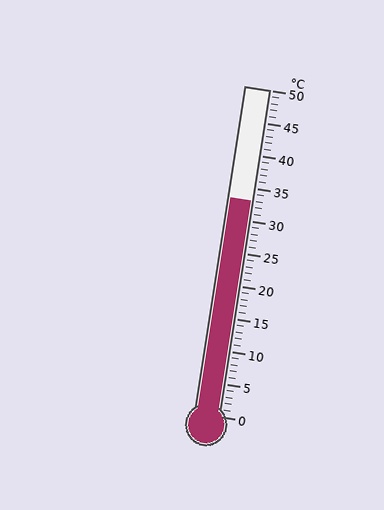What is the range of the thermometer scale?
The thermometer scale ranges from 0°C to 50°C.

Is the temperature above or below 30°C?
The temperature is above 30°C.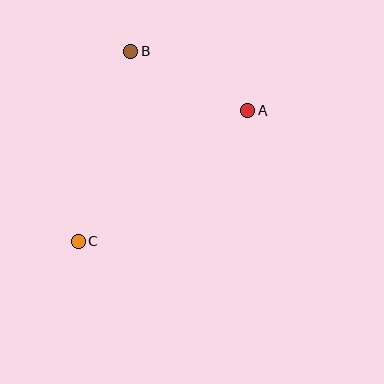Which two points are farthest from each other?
Points A and C are farthest from each other.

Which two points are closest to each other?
Points A and B are closest to each other.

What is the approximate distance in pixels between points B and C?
The distance between B and C is approximately 197 pixels.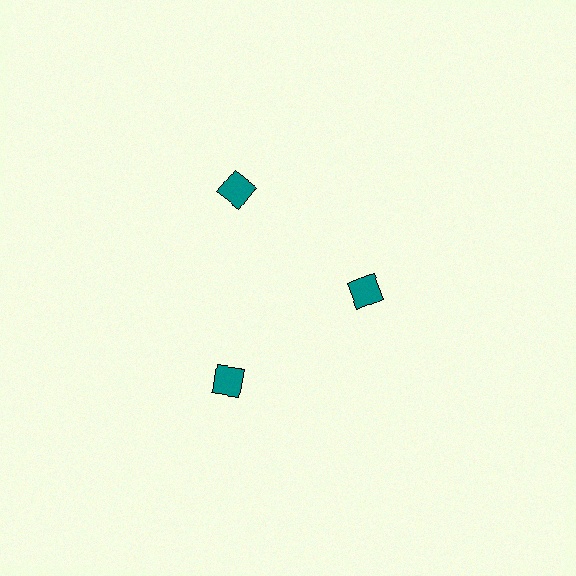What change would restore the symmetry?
The symmetry would be restored by moving it outward, back onto the ring so that all 3 squares sit at equal angles and equal distance from the center.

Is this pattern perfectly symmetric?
No. The 3 teal squares are arranged in a ring, but one element near the 3 o'clock position is pulled inward toward the center, breaking the 3-fold rotational symmetry.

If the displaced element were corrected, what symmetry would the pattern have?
It would have 3-fold rotational symmetry — the pattern would map onto itself every 120 degrees.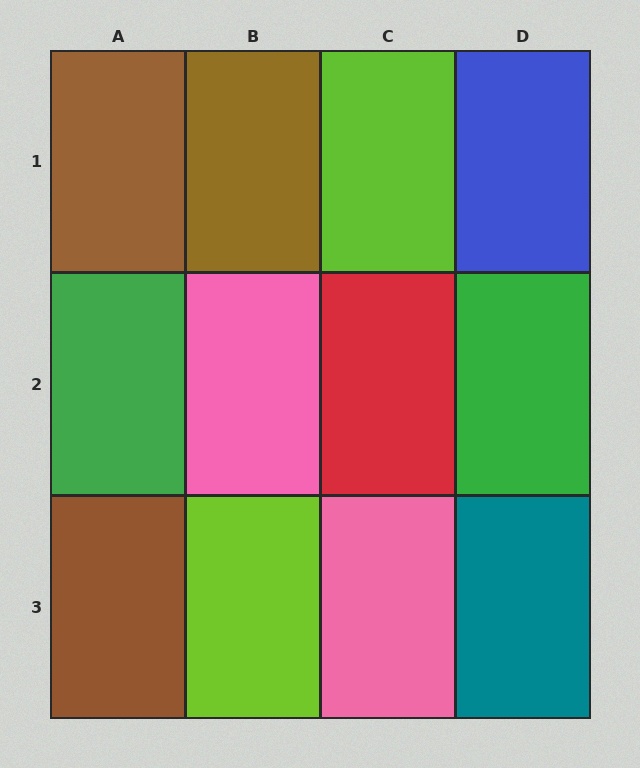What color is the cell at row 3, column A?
Brown.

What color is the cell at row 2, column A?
Green.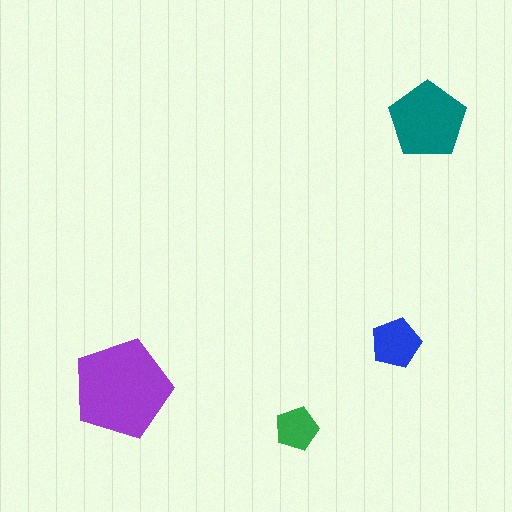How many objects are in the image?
There are 4 objects in the image.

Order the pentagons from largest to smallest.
the purple one, the teal one, the blue one, the green one.